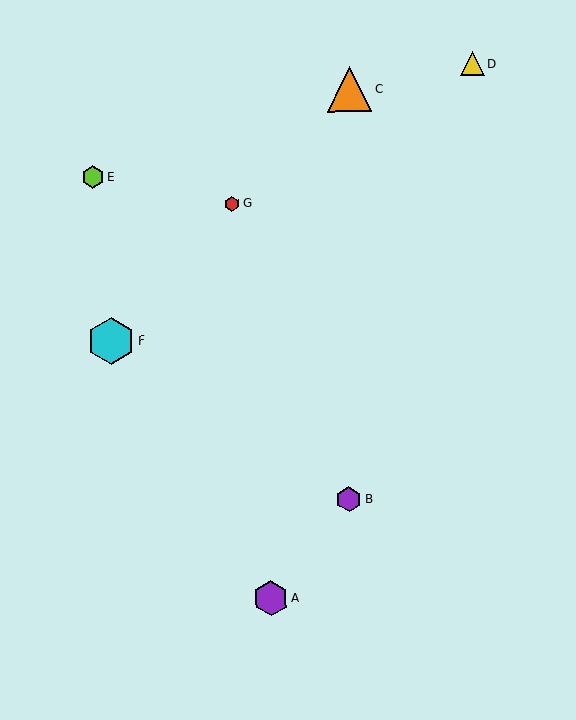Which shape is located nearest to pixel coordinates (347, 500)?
The purple hexagon (labeled B) at (349, 500) is nearest to that location.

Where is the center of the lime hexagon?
The center of the lime hexagon is at (93, 177).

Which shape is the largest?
The cyan hexagon (labeled F) is the largest.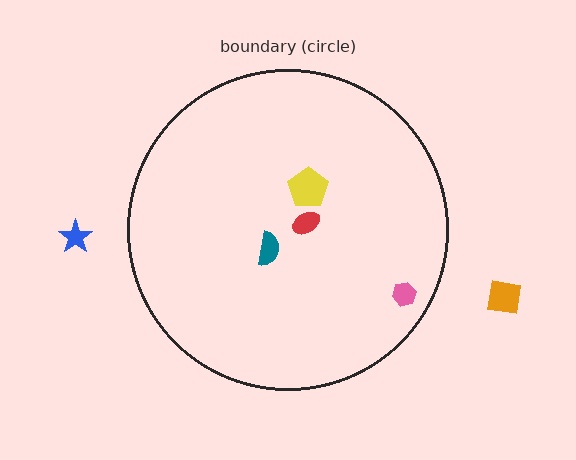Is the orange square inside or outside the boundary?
Outside.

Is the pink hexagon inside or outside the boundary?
Inside.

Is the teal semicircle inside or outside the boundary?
Inside.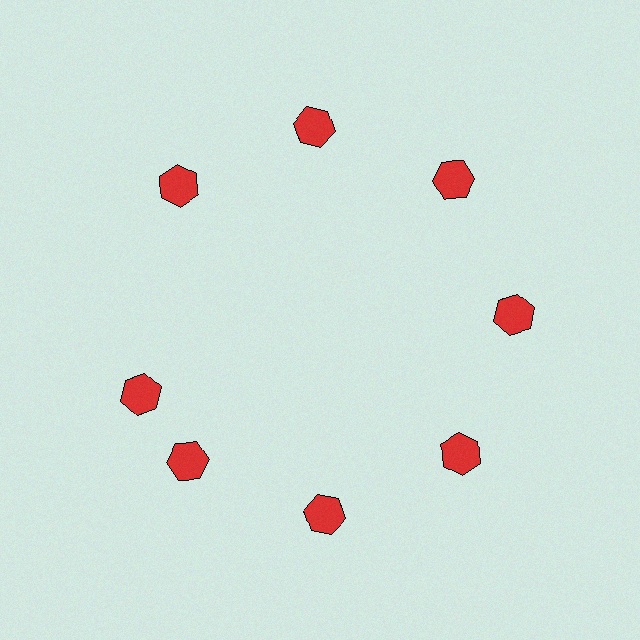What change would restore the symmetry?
The symmetry would be restored by rotating it back into even spacing with its neighbors so that all 8 hexagons sit at equal angles and equal distance from the center.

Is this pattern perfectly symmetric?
No. The 8 red hexagons are arranged in a ring, but one element near the 9 o'clock position is rotated out of alignment along the ring, breaking the 8-fold rotational symmetry.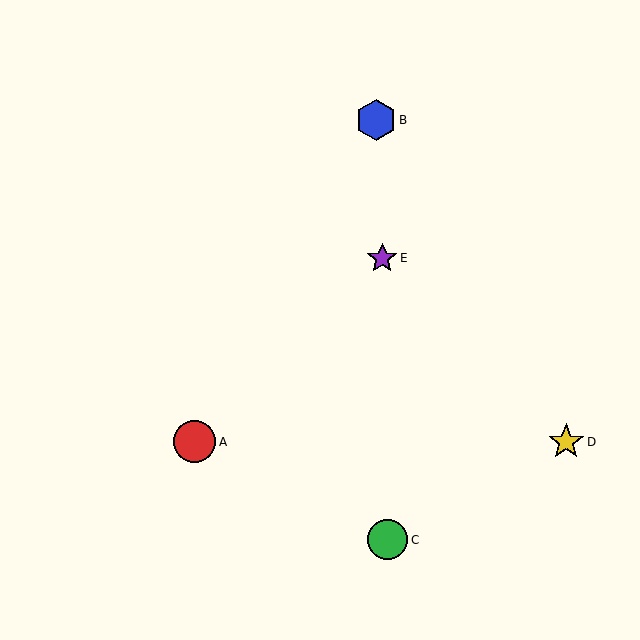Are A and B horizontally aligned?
No, A is at y≈442 and B is at y≈120.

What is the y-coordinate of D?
Object D is at y≈442.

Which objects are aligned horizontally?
Objects A, D are aligned horizontally.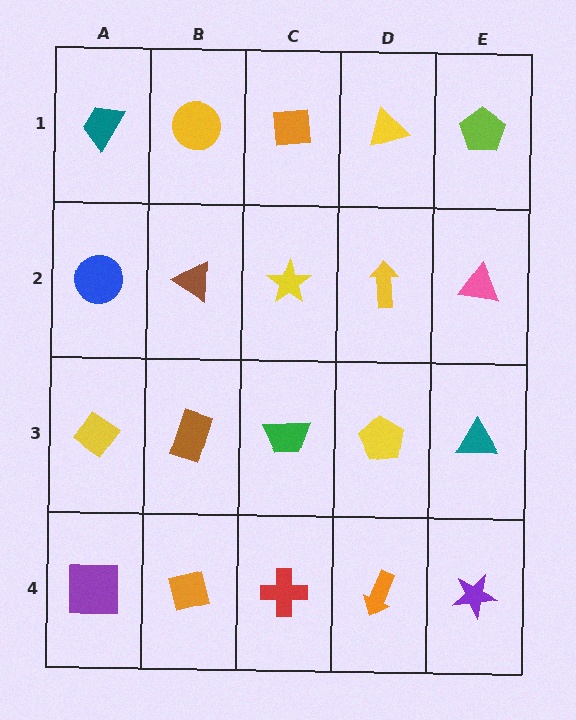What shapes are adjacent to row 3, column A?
A blue circle (row 2, column A), a purple square (row 4, column A), a brown rectangle (row 3, column B).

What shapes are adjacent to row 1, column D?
A yellow arrow (row 2, column D), an orange square (row 1, column C), a lime pentagon (row 1, column E).